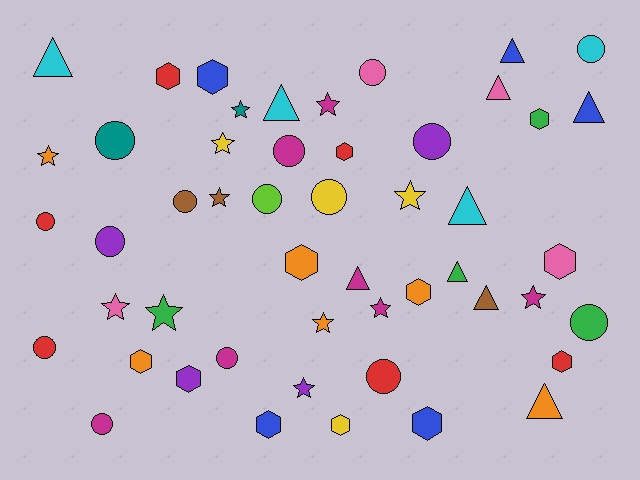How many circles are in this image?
There are 15 circles.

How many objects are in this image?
There are 50 objects.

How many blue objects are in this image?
There are 5 blue objects.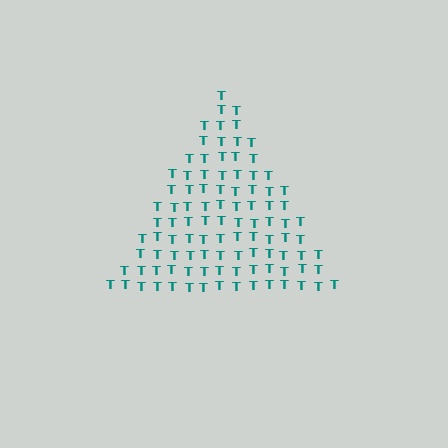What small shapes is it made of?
It is made of small letter T's.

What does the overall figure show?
The overall figure shows a triangle.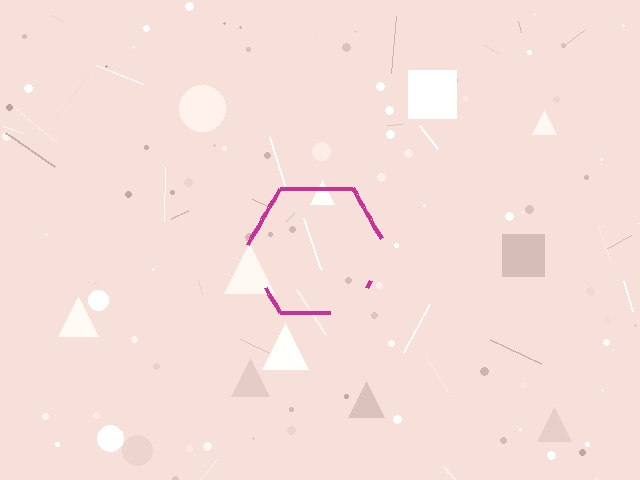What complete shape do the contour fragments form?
The contour fragments form a hexagon.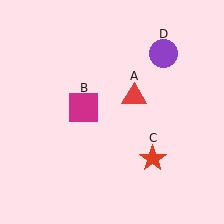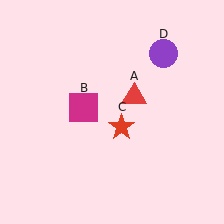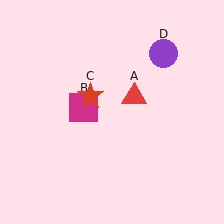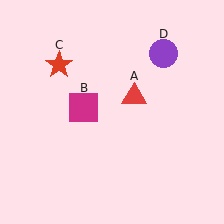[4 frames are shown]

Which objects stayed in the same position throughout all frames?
Red triangle (object A) and magenta square (object B) and purple circle (object D) remained stationary.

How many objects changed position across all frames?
1 object changed position: red star (object C).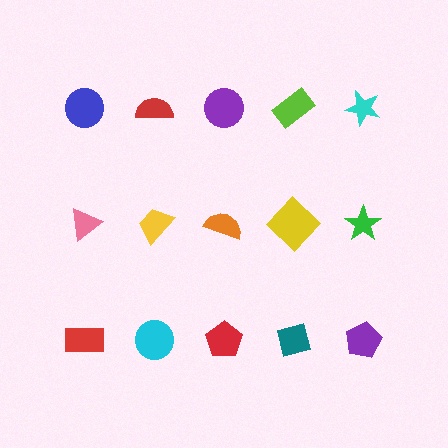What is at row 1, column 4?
A lime rectangle.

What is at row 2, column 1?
A pink triangle.